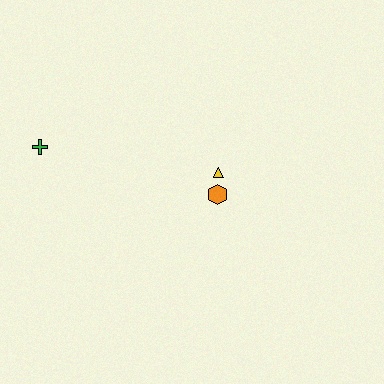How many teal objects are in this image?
There are no teal objects.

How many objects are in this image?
There are 3 objects.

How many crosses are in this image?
There is 1 cross.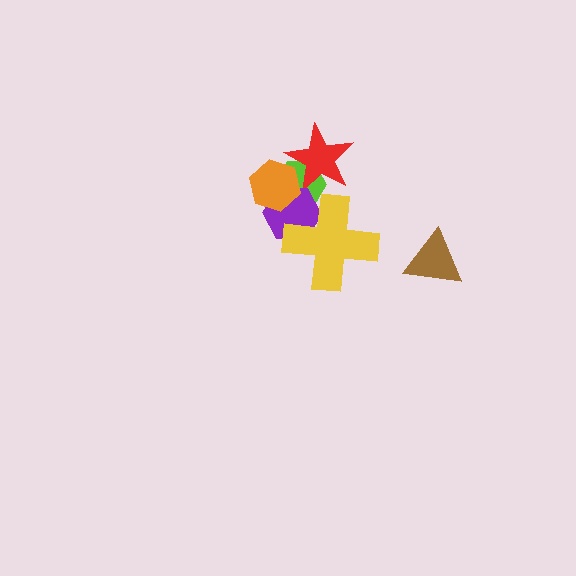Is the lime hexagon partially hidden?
Yes, it is partially covered by another shape.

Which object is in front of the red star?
The orange hexagon is in front of the red star.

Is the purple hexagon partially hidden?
Yes, it is partially covered by another shape.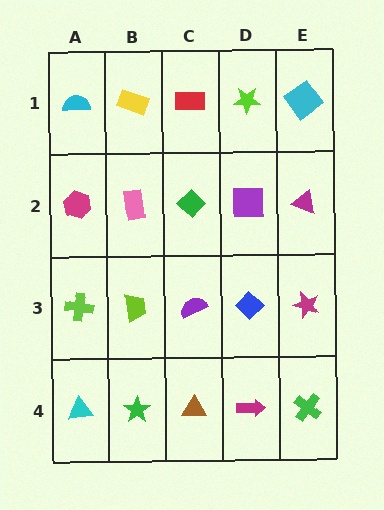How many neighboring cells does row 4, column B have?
3.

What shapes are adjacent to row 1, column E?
A magenta triangle (row 2, column E), a lime star (row 1, column D).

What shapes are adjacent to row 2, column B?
A yellow rectangle (row 1, column B), a lime trapezoid (row 3, column B), a magenta hexagon (row 2, column A), a green diamond (row 2, column C).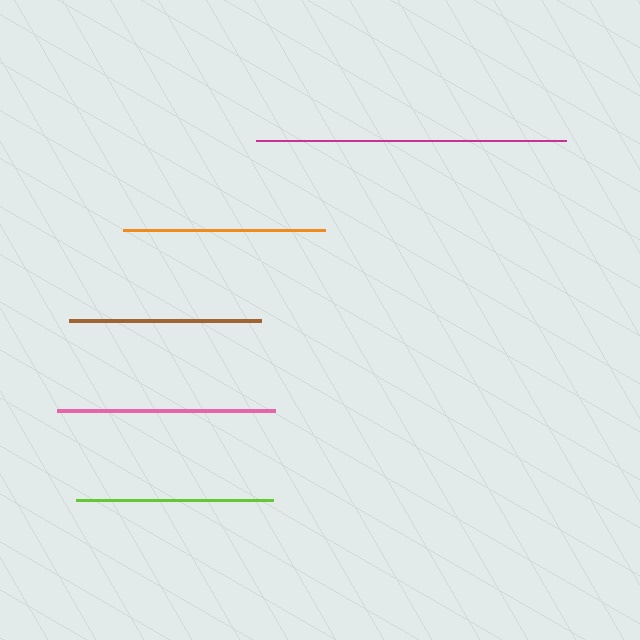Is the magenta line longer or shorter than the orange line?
The magenta line is longer than the orange line.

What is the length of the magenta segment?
The magenta segment is approximately 310 pixels long.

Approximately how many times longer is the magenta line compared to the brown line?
The magenta line is approximately 1.6 times the length of the brown line.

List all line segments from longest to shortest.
From longest to shortest: magenta, pink, orange, lime, brown.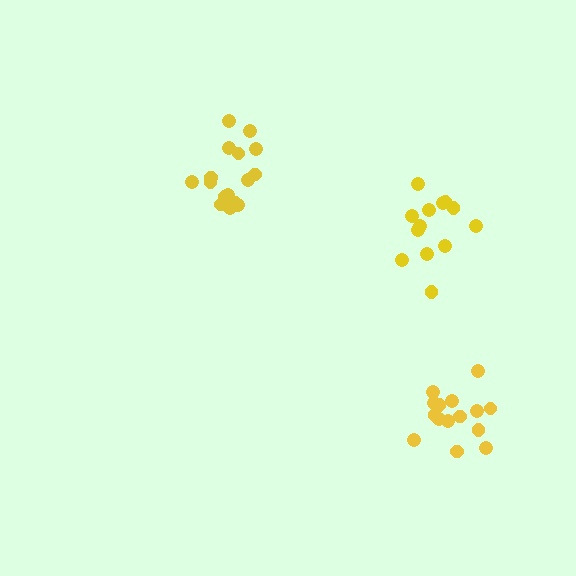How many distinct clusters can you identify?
There are 3 distinct clusters.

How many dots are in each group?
Group 1: 15 dots, Group 2: 16 dots, Group 3: 13 dots (44 total).